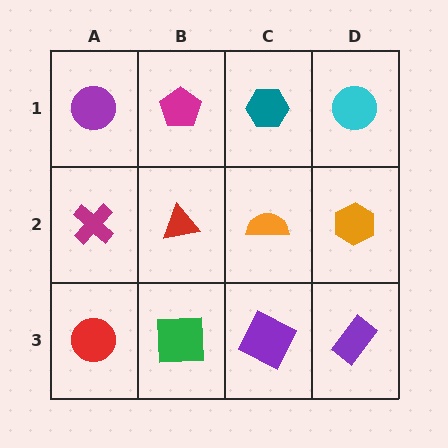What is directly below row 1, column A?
A magenta cross.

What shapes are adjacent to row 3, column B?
A red triangle (row 2, column B), a red circle (row 3, column A), a purple square (row 3, column C).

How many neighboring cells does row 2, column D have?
3.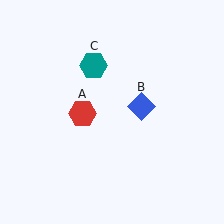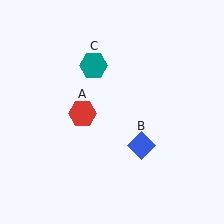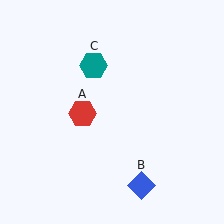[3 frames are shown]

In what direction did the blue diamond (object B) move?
The blue diamond (object B) moved down.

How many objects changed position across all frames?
1 object changed position: blue diamond (object B).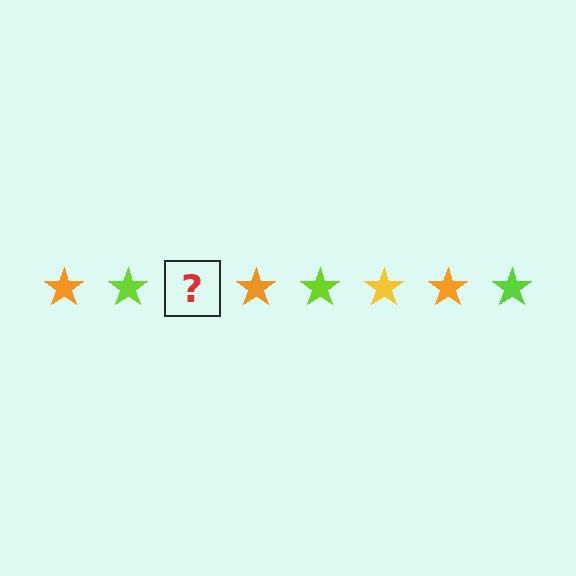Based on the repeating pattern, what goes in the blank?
The blank should be a yellow star.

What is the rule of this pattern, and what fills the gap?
The rule is that the pattern cycles through orange, lime, yellow stars. The gap should be filled with a yellow star.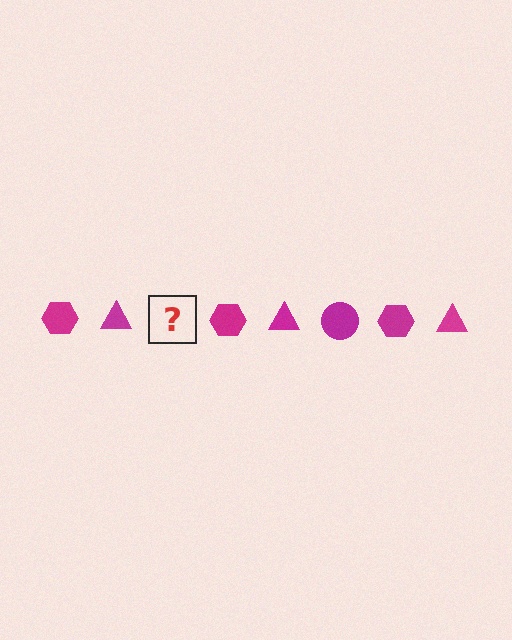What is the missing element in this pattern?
The missing element is a magenta circle.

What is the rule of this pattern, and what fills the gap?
The rule is that the pattern cycles through hexagon, triangle, circle shapes in magenta. The gap should be filled with a magenta circle.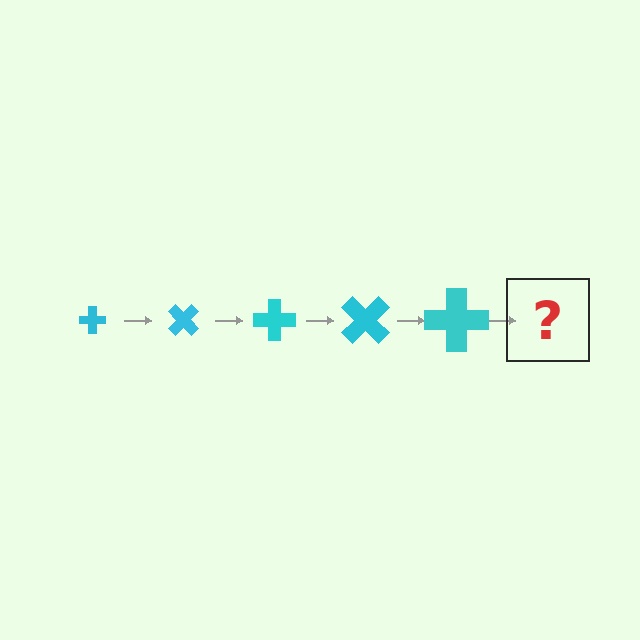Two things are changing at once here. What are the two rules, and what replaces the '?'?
The two rules are that the cross grows larger each step and it rotates 45 degrees each step. The '?' should be a cross, larger than the previous one and rotated 225 degrees from the start.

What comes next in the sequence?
The next element should be a cross, larger than the previous one and rotated 225 degrees from the start.